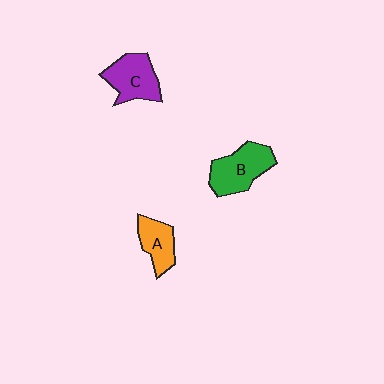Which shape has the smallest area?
Shape A (orange).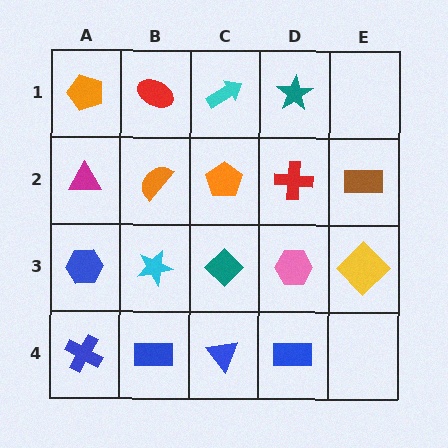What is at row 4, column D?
A blue rectangle.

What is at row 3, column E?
A yellow diamond.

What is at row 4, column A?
A blue cross.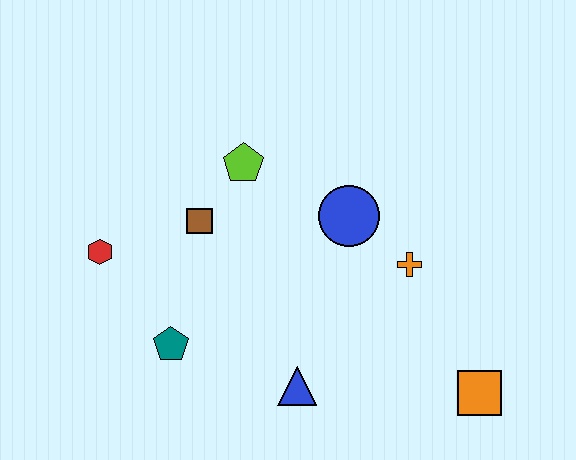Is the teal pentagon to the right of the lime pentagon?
No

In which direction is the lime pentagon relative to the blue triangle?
The lime pentagon is above the blue triangle.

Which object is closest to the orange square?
The orange cross is closest to the orange square.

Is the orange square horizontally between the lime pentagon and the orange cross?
No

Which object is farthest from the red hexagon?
The orange square is farthest from the red hexagon.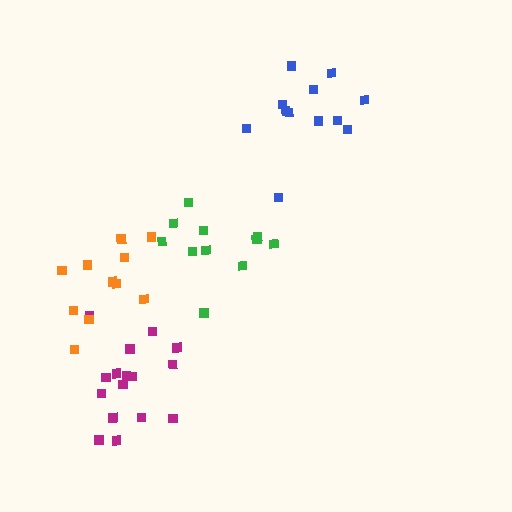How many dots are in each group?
Group 1: 12 dots, Group 2: 16 dots, Group 3: 11 dots, Group 4: 11 dots (50 total).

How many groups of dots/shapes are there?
There are 4 groups.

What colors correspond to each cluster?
The clusters are colored: blue, magenta, orange, green.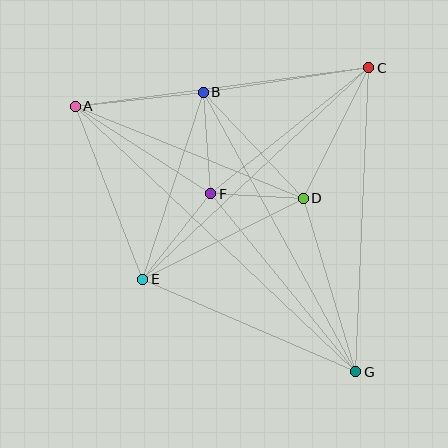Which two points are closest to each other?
Points D and F are closest to each other.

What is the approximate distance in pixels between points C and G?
The distance between C and G is approximately 304 pixels.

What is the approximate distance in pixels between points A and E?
The distance between A and E is approximately 186 pixels.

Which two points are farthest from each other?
Points A and G are farthest from each other.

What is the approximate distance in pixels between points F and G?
The distance between F and G is approximately 230 pixels.